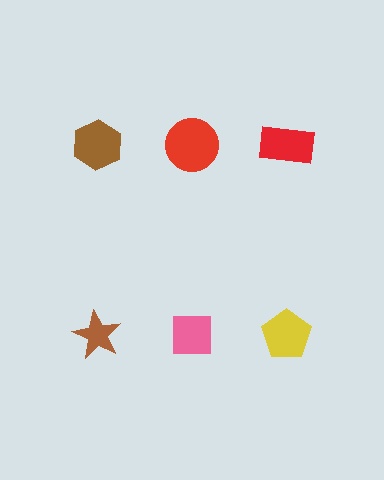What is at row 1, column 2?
A red circle.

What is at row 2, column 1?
A brown star.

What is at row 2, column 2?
A pink square.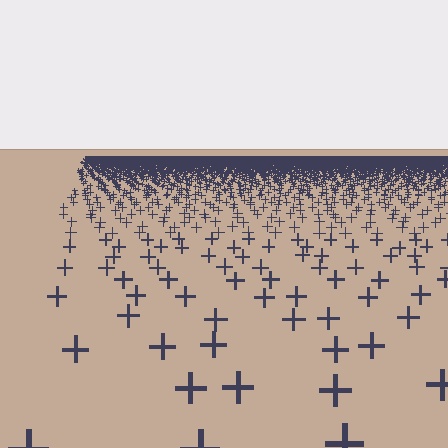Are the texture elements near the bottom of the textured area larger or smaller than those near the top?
Larger. Near the bottom, elements are closer to the viewer and appear at a bigger on-screen size.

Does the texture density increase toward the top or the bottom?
Density increases toward the top.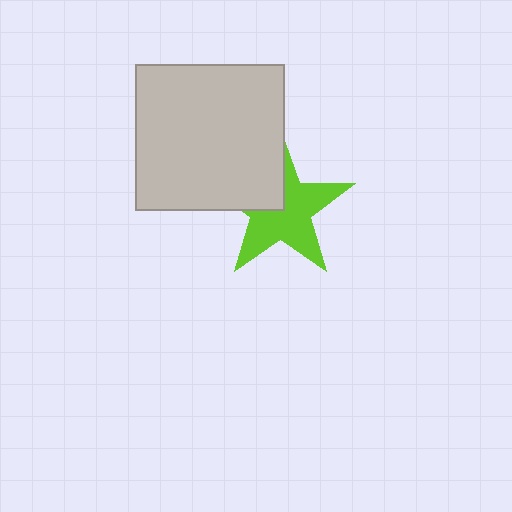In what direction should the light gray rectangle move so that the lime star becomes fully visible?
The light gray rectangle should move toward the upper-left. That is the shortest direction to clear the overlap and leave the lime star fully visible.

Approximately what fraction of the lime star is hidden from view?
Roughly 34% of the lime star is hidden behind the light gray rectangle.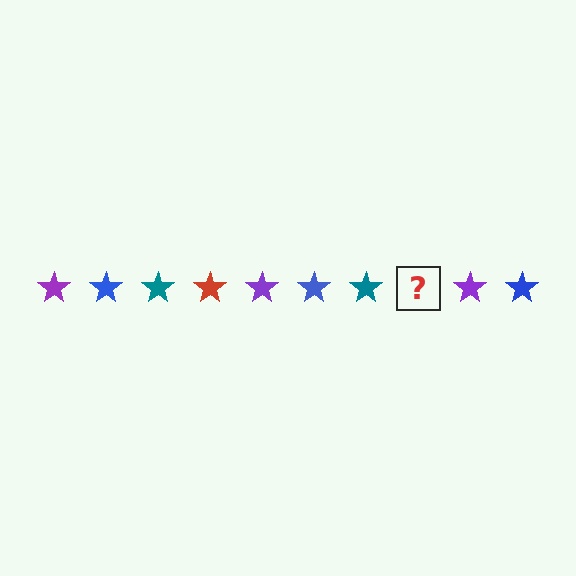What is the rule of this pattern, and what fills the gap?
The rule is that the pattern cycles through purple, blue, teal, red stars. The gap should be filled with a red star.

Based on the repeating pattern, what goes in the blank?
The blank should be a red star.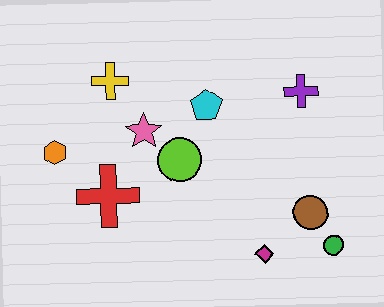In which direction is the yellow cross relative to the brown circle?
The yellow cross is to the left of the brown circle.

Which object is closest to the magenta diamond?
The brown circle is closest to the magenta diamond.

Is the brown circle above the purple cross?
No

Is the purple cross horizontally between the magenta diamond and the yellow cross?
No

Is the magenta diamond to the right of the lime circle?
Yes